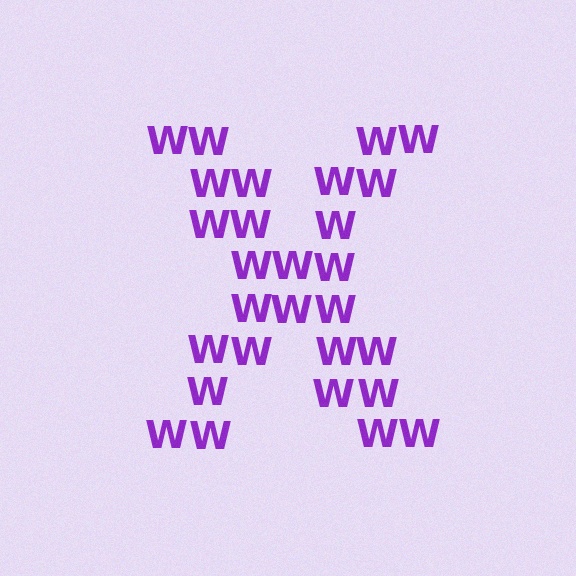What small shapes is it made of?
It is made of small letter W's.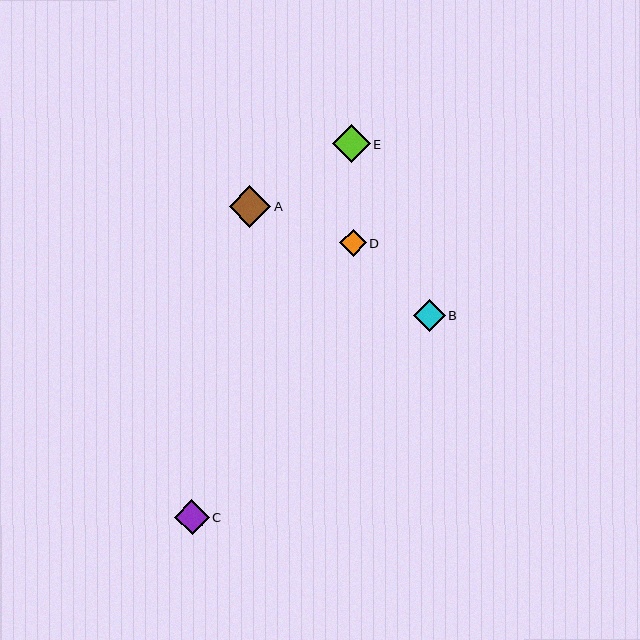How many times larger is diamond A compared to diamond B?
Diamond A is approximately 1.3 times the size of diamond B.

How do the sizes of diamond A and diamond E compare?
Diamond A and diamond E are approximately the same size.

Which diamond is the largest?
Diamond A is the largest with a size of approximately 42 pixels.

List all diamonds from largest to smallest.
From largest to smallest: A, E, C, B, D.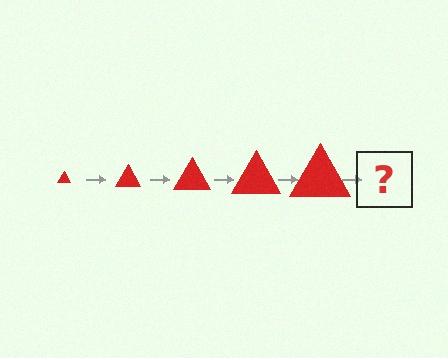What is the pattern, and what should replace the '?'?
The pattern is that the triangle gets progressively larger each step. The '?' should be a red triangle, larger than the previous one.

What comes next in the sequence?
The next element should be a red triangle, larger than the previous one.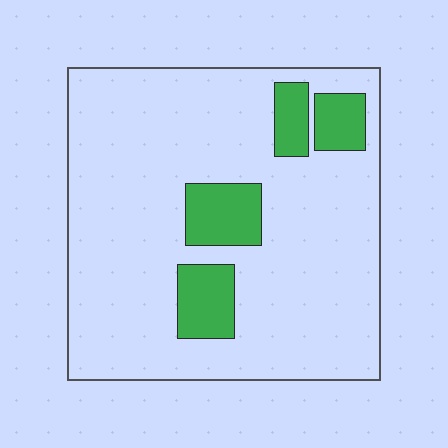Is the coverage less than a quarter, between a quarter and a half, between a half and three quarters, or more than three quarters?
Less than a quarter.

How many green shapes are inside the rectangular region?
4.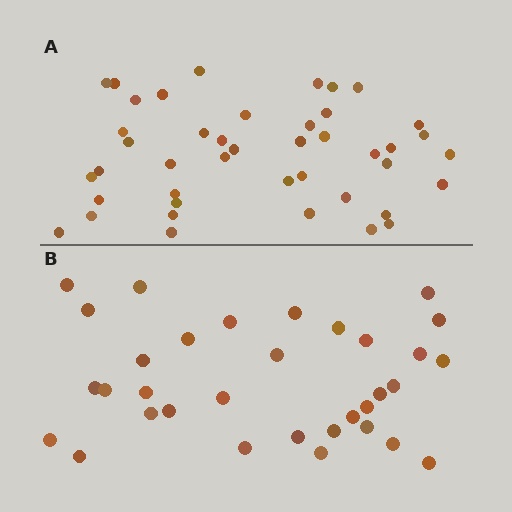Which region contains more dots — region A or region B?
Region A (the top region) has more dots.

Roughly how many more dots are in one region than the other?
Region A has roughly 10 or so more dots than region B.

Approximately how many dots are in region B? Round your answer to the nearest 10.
About 30 dots. (The exact count is 33, which rounds to 30.)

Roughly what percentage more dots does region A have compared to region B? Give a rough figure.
About 30% more.